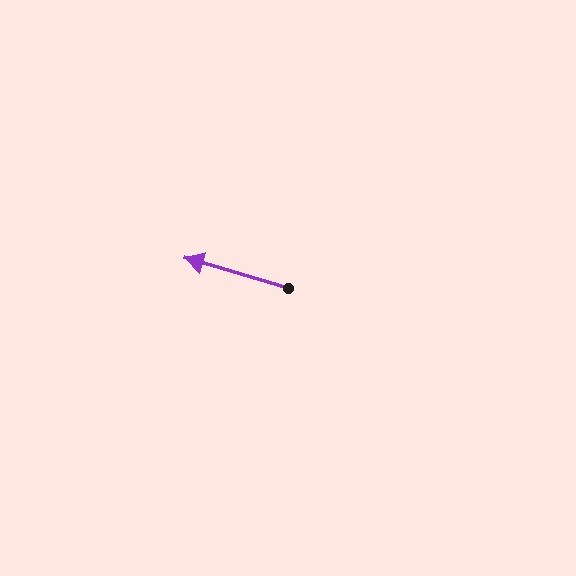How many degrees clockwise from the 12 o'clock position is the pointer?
Approximately 286 degrees.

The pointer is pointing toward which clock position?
Roughly 10 o'clock.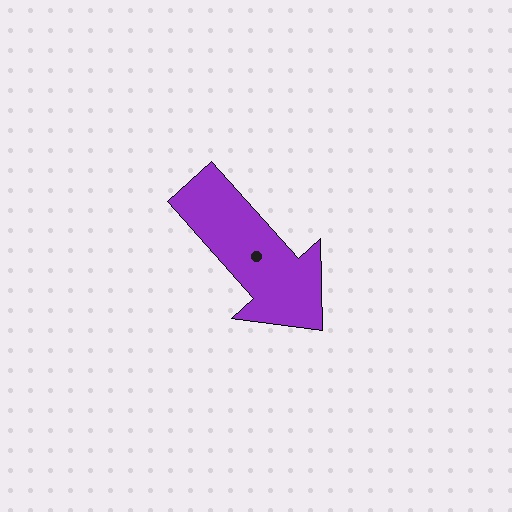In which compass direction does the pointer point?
Southeast.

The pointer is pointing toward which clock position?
Roughly 5 o'clock.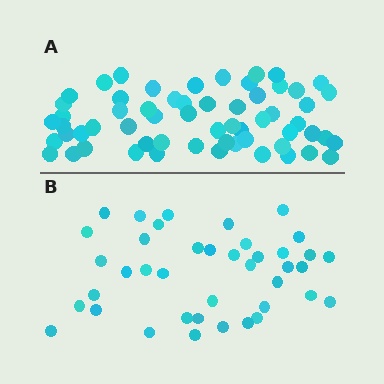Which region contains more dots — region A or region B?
Region A (the top region) has more dots.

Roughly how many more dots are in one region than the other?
Region A has approximately 20 more dots than region B.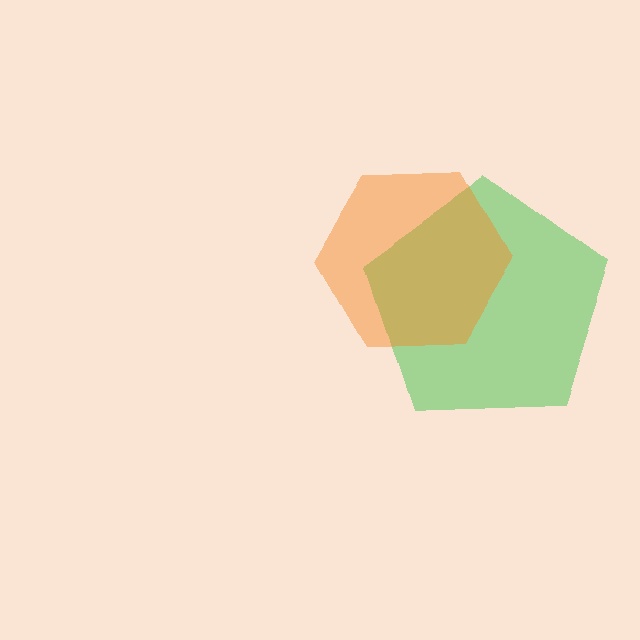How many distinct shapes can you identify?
There are 2 distinct shapes: a green pentagon, an orange hexagon.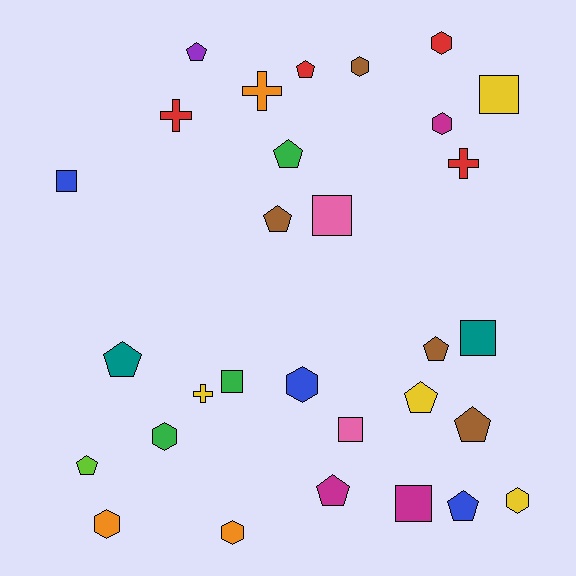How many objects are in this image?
There are 30 objects.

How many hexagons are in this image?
There are 8 hexagons.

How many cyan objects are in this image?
There are no cyan objects.